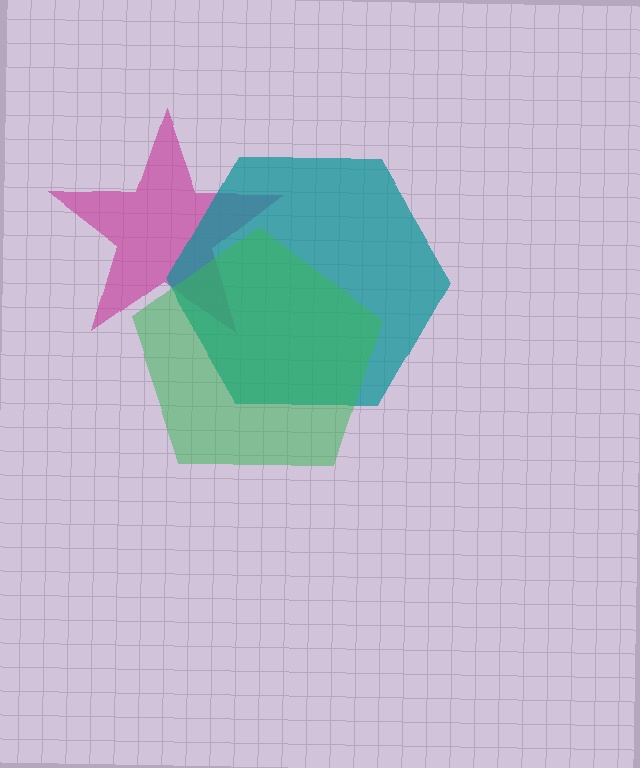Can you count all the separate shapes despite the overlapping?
Yes, there are 3 separate shapes.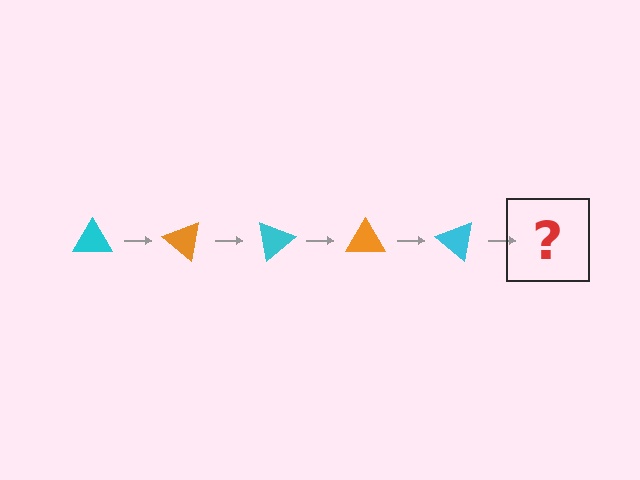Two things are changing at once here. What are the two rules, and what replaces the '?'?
The two rules are that it rotates 40 degrees each step and the color cycles through cyan and orange. The '?' should be an orange triangle, rotated 200 degrees from the start.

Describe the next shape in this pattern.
It should be an orange triangle, rotated 200 degrees from the start.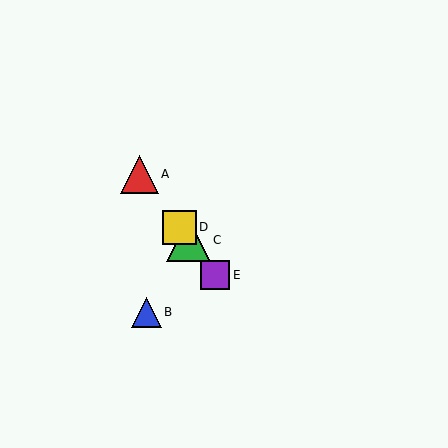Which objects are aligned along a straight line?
Objects A, C, D, E are aligned along a straight line.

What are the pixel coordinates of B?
Object B is at (146, 312).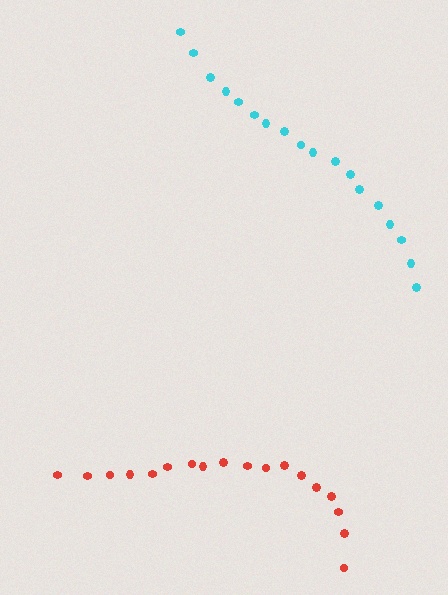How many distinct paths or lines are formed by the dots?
There are 2 distinct paths.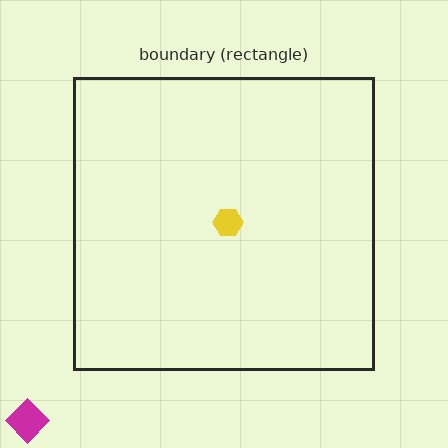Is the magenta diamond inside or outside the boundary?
Outside.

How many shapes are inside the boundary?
1 inside, 1 outside.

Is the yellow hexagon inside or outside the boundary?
Inside.